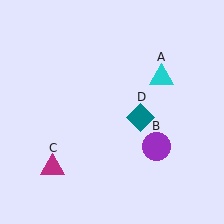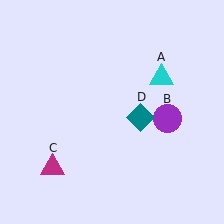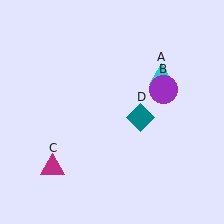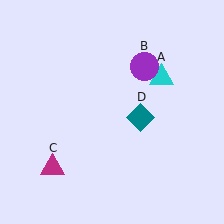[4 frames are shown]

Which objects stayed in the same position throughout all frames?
Cyan triangle (object A) and magenta triangle (object C) and teal diamond (object D) remained stationary.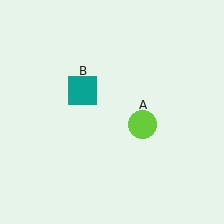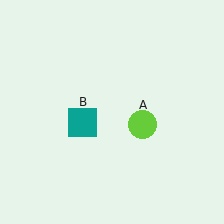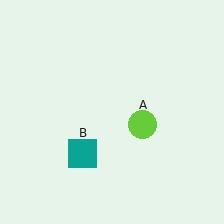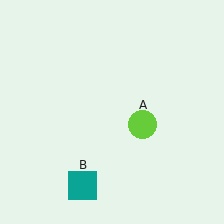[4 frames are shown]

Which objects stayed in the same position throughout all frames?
Lime circle (object A) remained stationary.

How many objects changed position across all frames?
1 object changed position: teal square (object B).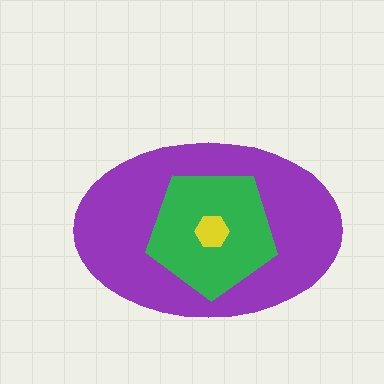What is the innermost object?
The yellow hexagon.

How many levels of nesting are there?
3.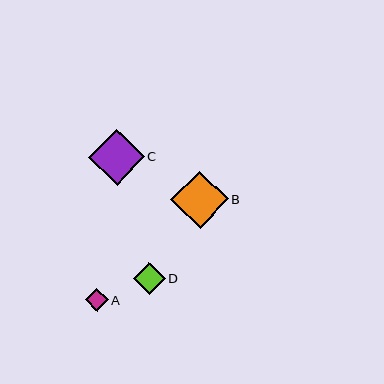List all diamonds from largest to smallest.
From largest to smallest: B, C, D, A.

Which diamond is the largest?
Diamond B is the largest with a size of approximately 58 pixels.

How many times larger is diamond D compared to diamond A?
Diamond D is approximately 1.4 times the size of diamond A.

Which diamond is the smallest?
Diamond A is the smallest with a size of approximately 23 pixels.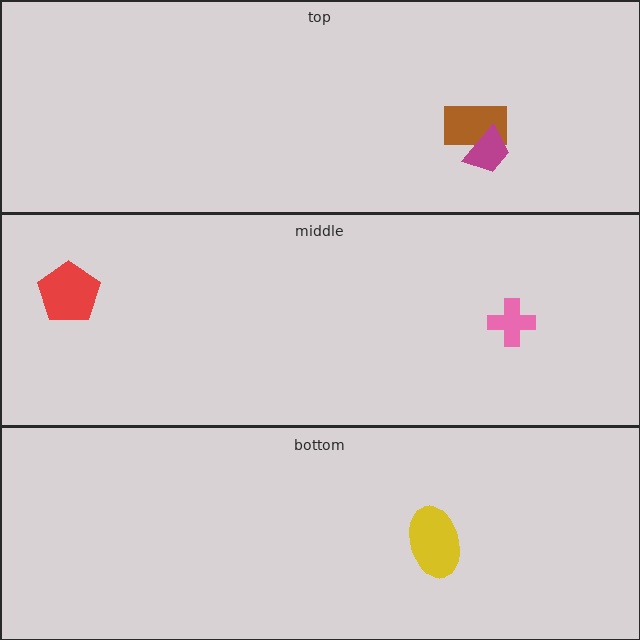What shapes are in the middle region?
The red pentagon, the pink cross.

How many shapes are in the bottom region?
1.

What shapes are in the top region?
The brown rectangle, the magenta trapezoid.